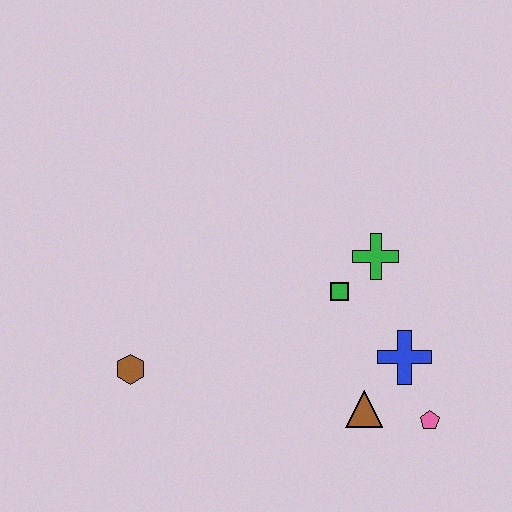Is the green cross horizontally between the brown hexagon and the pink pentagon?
Yes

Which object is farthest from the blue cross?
The brown hexagon is farthest from the blue cross.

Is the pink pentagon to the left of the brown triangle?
No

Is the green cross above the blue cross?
Yes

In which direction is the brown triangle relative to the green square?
The brown triangle is below the green square.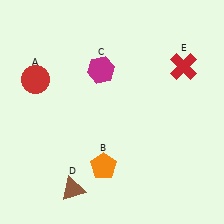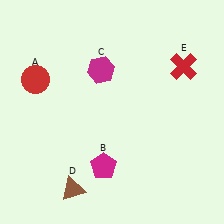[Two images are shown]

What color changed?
The pentagon (B) changed from orange in Image 1 to magenta in Image 2.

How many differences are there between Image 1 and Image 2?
There is 1 difference between the two images.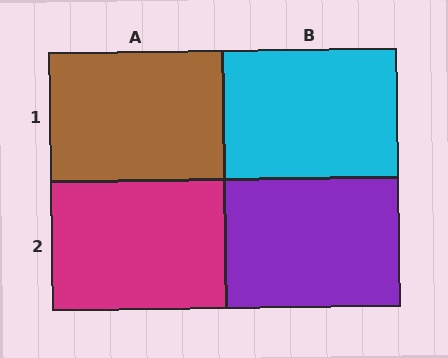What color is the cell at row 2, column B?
Purple.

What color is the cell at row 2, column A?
Magenta.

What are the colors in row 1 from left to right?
Brown, cyan.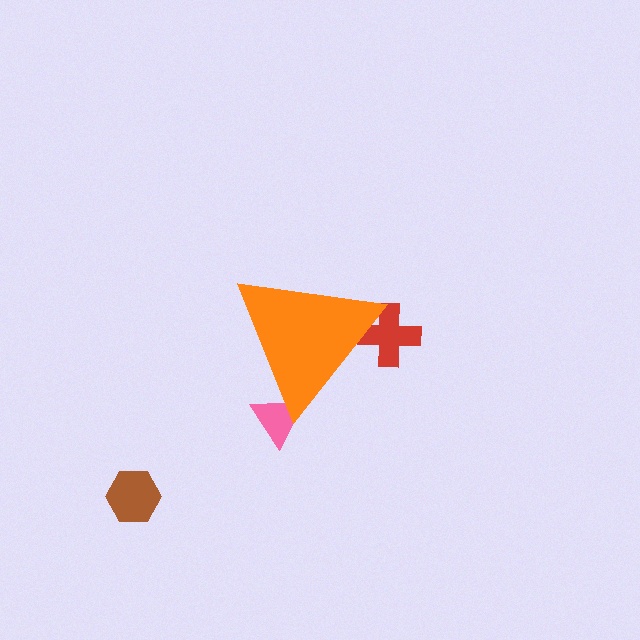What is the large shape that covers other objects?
An orange triangle.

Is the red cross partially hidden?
Yes, the red cross is partially hidden behind the orange triangle.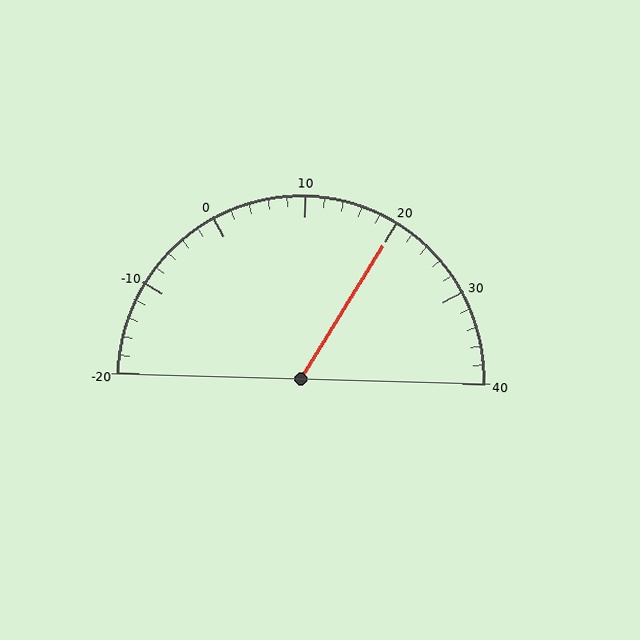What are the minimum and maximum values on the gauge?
The gauge ranges from -20 to 40.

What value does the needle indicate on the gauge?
The needle indicates approximately 20.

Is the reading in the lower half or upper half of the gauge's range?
The reading is in the upper half of the range (-20 to 40).